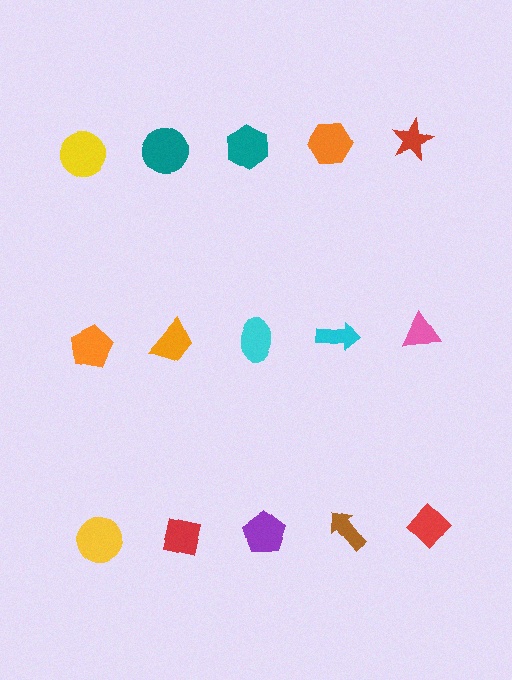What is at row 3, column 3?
A purple pentagon.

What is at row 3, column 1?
A yellow circle.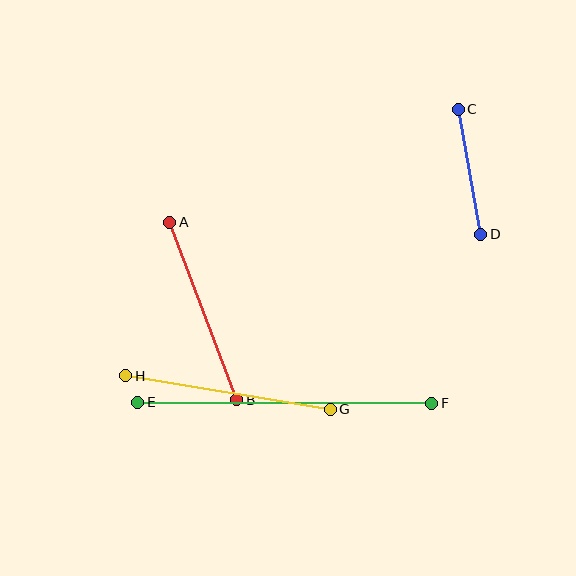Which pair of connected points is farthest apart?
Points E and F are farthest apart.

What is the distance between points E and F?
The distance is approximately 294 pixels.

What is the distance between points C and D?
The distance is approximately 127 pixels.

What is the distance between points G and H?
The distance is approximately 207 pixels.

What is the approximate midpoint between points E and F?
The midpoint is at approximately (285, 403) pixels.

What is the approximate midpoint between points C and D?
The midpoint is at approximately (470, 172) pixels.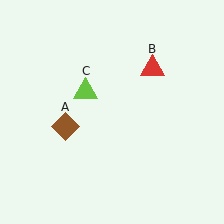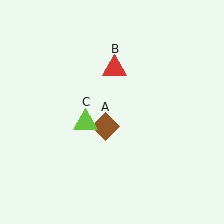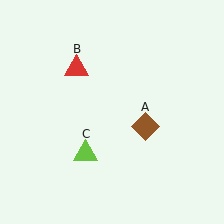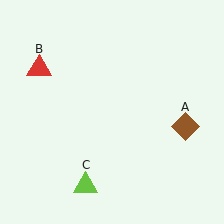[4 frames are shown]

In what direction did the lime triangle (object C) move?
The lime triangle (object C) moved down.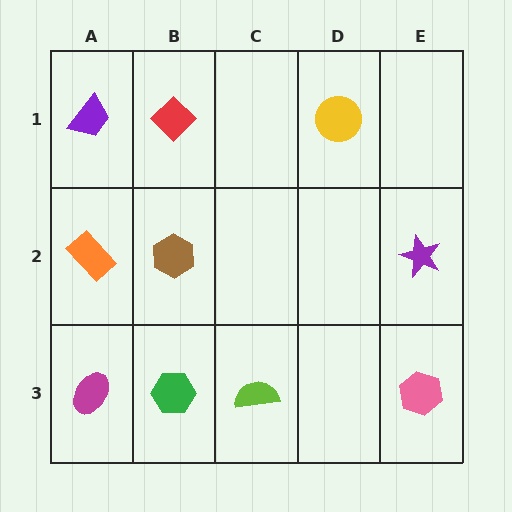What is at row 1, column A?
A purple trapezoid.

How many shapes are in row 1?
3 shapes.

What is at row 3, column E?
A pink hexagon.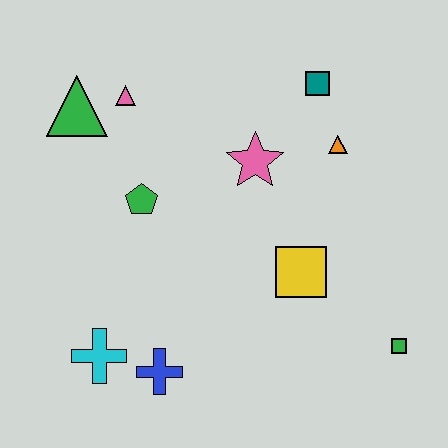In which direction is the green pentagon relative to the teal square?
The green pentagon is to the left of the teal square.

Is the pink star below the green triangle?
Yes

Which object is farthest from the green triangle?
The green square is farthest from the green triangle.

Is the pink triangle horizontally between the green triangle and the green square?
Yes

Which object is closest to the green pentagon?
The pink triangle is closest to the green pentagon.